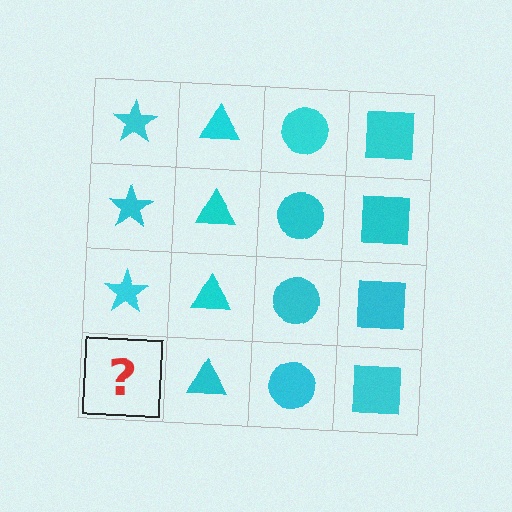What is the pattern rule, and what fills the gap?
The rule is that each column has a consistent shape. The gap should be filled with a cyan star.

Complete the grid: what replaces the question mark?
The question mark should be replaced with a cyan star.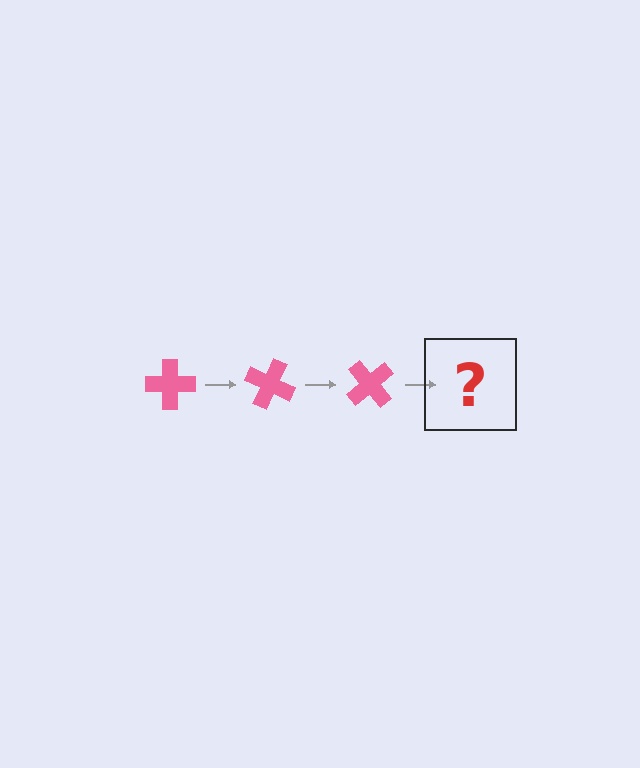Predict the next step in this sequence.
The next step is a pink cross rotated 75 degrees.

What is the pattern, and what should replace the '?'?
The pattern is that the cross rotates 25 degrees each step. The '?' should be a pink cross rotated 75 degrees.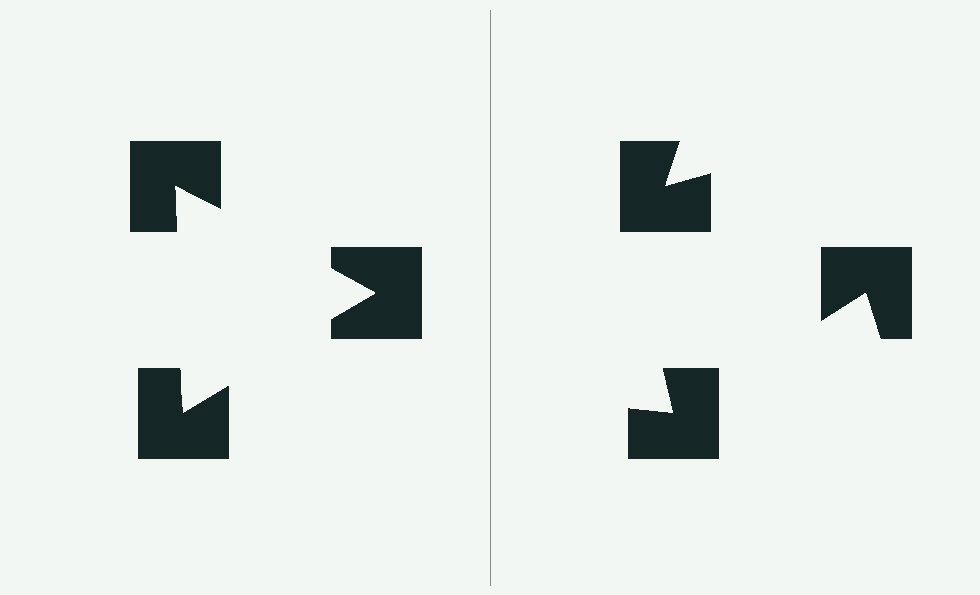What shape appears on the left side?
An illusory triangle.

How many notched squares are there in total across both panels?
6 — 3 on each side.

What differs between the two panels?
The notched squares are positioned identically on both sides; only the wedge orientations differ. On the left they align to a triangle; on the right they are misaligned.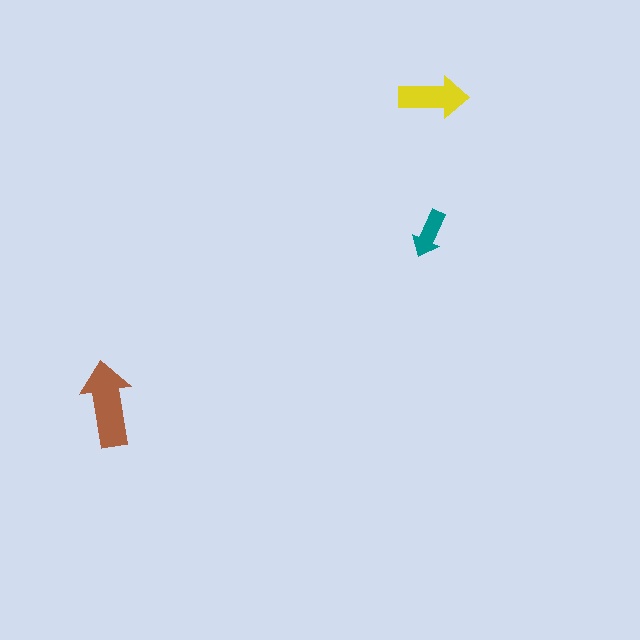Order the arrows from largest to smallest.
the brown one, the yellow one, the teal one.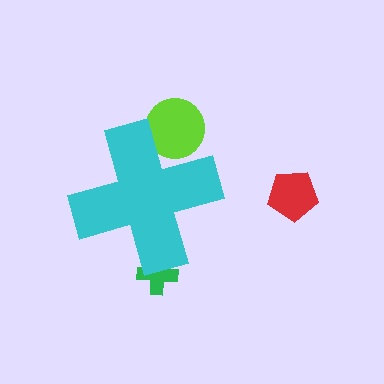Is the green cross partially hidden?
Yes, the green cross is partially hidden behind the cyan cross.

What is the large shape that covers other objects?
A cyan cross.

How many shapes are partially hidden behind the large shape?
2 shapes are partially hidden.